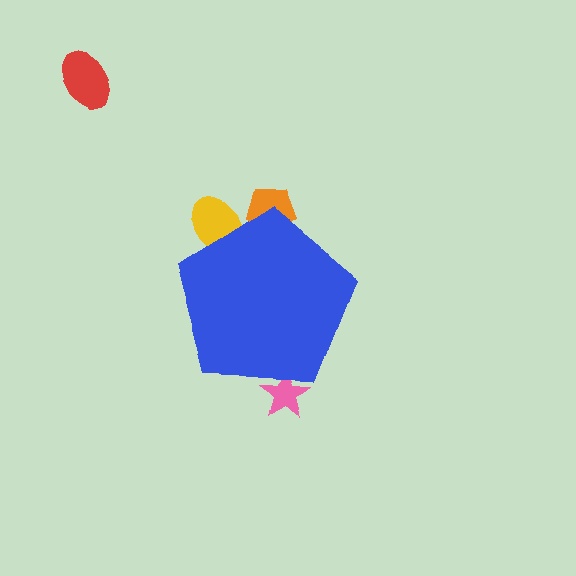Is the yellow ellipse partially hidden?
Yes, the yellow ellipse is partially hidden behind the blue pentagon.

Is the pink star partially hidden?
Yes, the pink star is partially hidden behind the blue pentagon.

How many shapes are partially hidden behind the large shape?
3 shapes are partially hidden.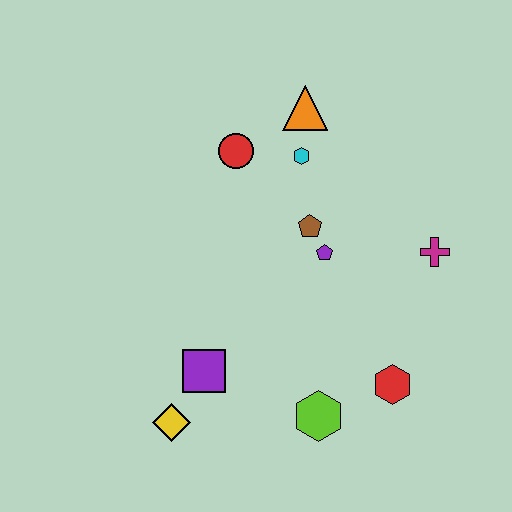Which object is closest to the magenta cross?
The purple pentagon is closest to the magenta cross.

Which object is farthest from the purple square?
The orange triangle is farthest from the purple square.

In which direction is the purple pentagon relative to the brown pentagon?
The purple pentagon is below the brown pentagon.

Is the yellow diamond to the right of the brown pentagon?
No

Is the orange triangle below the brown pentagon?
No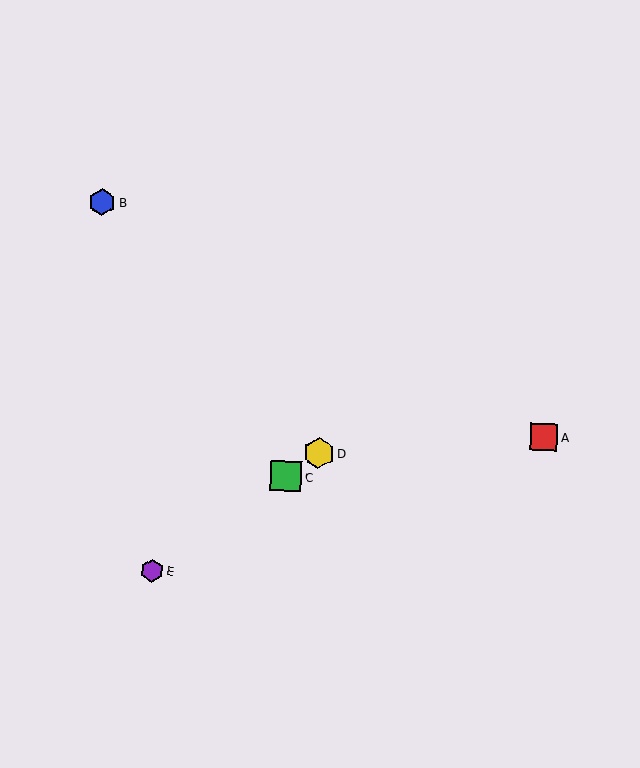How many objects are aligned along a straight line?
3 objects (C, D, E) are aligned along a straight line.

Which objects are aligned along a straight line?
Objects C, D, E are aligned along a straight line.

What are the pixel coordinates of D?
Object D is at (319, 453).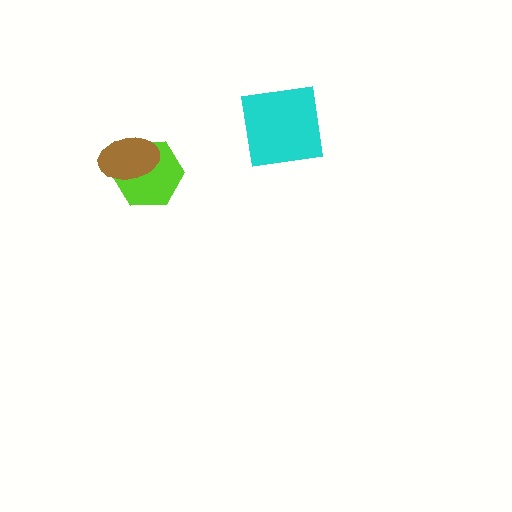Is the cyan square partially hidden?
No, no other shape covers it.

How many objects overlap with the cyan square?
0 objects overlap with the cyan square.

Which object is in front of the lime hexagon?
The brown ellipse is in front of the lime hexagon.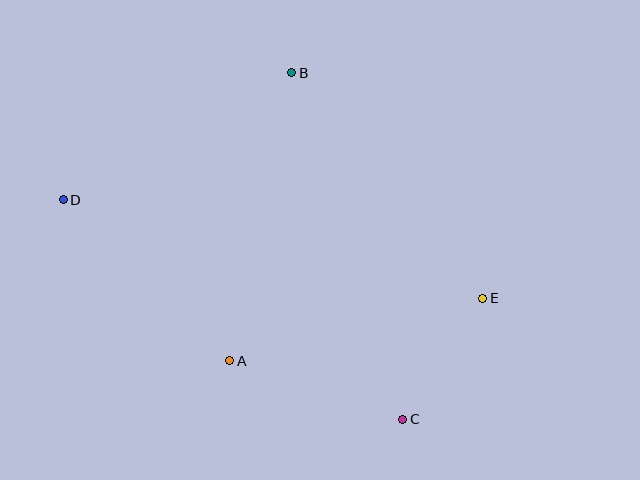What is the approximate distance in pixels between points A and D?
The distance between A and D is approximately 232 pixels.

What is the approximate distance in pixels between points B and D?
The distance between B and D is approximately 262 pixels.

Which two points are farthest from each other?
Points D and E are farthest from each other.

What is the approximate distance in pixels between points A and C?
The distance between A and C is approximately 182 pixels.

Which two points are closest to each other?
Points C and E are closest to each other.